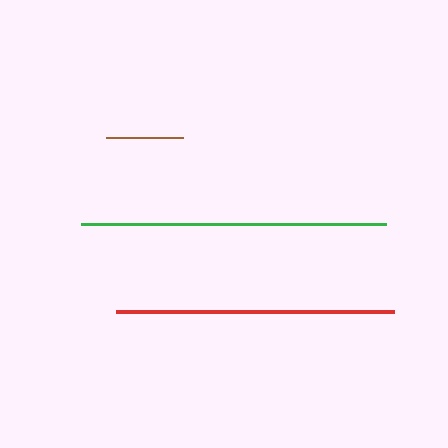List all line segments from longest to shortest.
From longest to shortest: green, red, brown.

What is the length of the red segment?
The red segment is approximately 278 pixels long.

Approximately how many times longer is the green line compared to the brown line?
The green line is approximately 4.0 times the length of the brown line.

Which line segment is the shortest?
The brown line is the shortest at approximately 77 pixels.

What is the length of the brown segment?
The brown segment is approximately 77 pixels long.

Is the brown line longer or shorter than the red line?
The red line is longer than the brown line.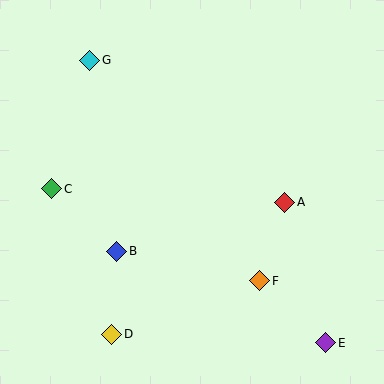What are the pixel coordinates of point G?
Point G is at (90, 60).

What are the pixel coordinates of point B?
Point B is at (117, 251).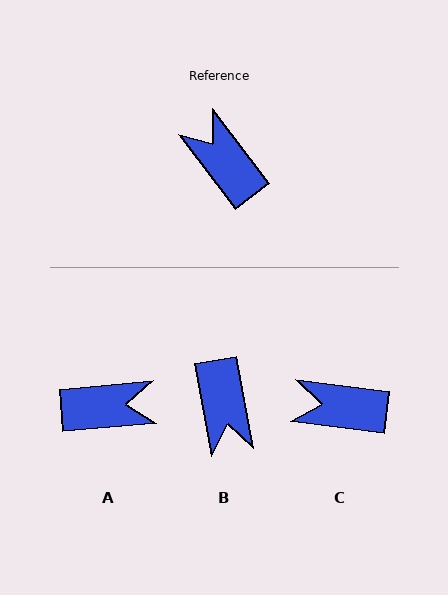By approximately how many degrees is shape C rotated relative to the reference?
Approximately 46 degrees counter-clockwise.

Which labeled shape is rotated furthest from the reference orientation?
B, about 154 degrees away.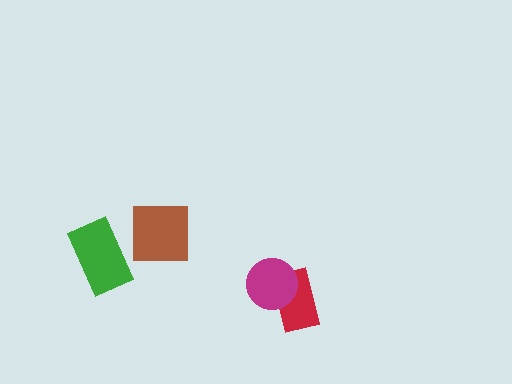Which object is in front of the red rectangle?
The magenta circle is in front of the red rectangle.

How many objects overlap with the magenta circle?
1 object overlaps with the magenta circle.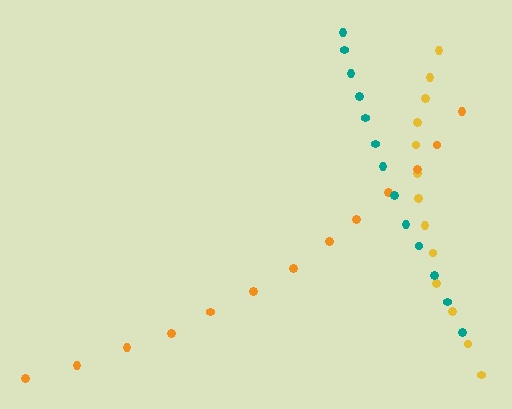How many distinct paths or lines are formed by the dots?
There are 3 distinct paths.